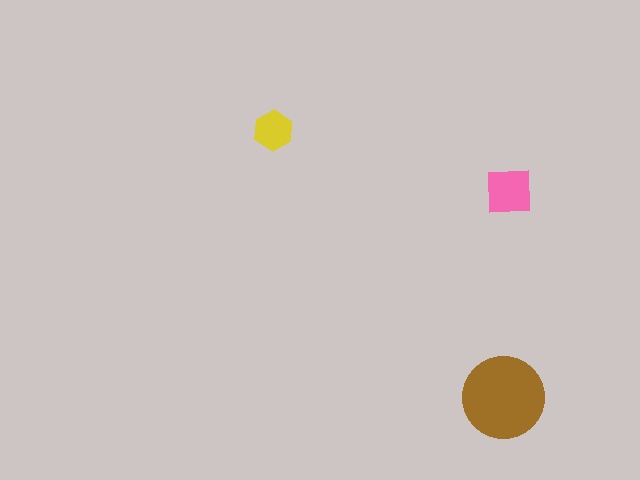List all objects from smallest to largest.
The yellow hexagon, the pink square, the brown circle.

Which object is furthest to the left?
The yellow hexagon is leftmost.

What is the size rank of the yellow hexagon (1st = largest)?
3rd.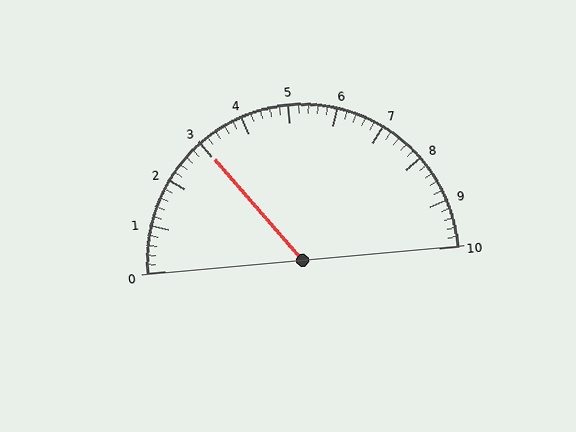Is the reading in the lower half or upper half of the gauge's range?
The reading is in the lower half of the range (0 to 10).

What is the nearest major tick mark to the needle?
The nearest major tick mark is 3.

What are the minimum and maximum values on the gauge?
The gauge ranges from 0 to 10.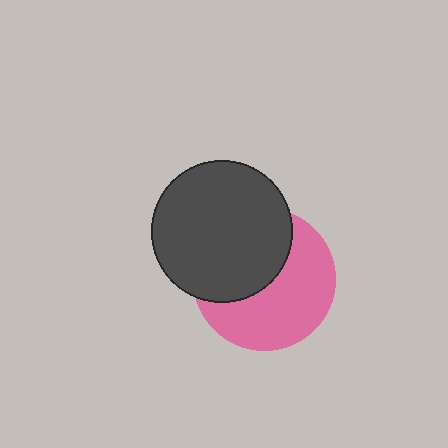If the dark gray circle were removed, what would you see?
You would see the complete pink circle.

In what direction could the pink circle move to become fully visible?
The pink circle could move toward the lower-right. That would shift it out from behind the dark gray circle entirely.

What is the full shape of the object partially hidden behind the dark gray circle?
The partially hidden object is a pink circle.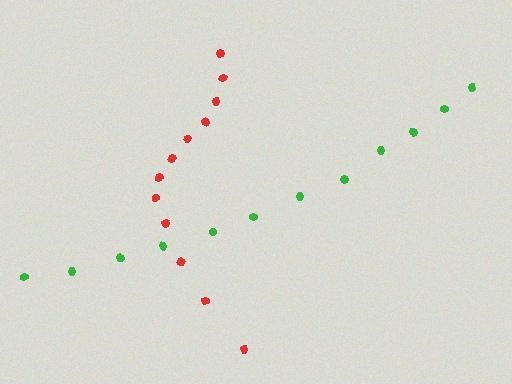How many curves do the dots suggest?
There are 2 distinct paths.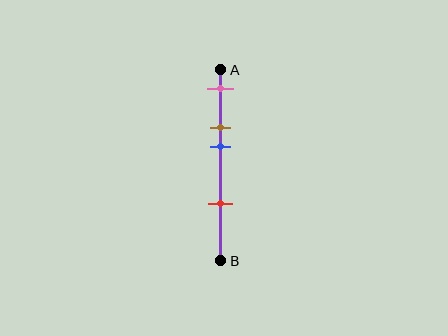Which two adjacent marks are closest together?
The brown and blue marks are the closest adjacent pair.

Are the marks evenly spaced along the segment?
No, the marks are not evenly spaced.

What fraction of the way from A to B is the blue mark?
The blue mark is approximately 40% (0.4) of the way from A to B.